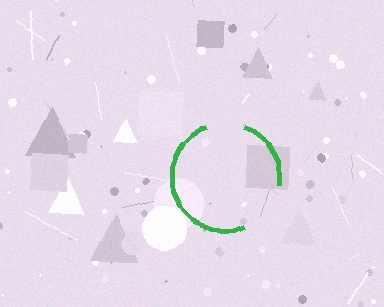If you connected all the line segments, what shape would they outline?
They would outline a circle.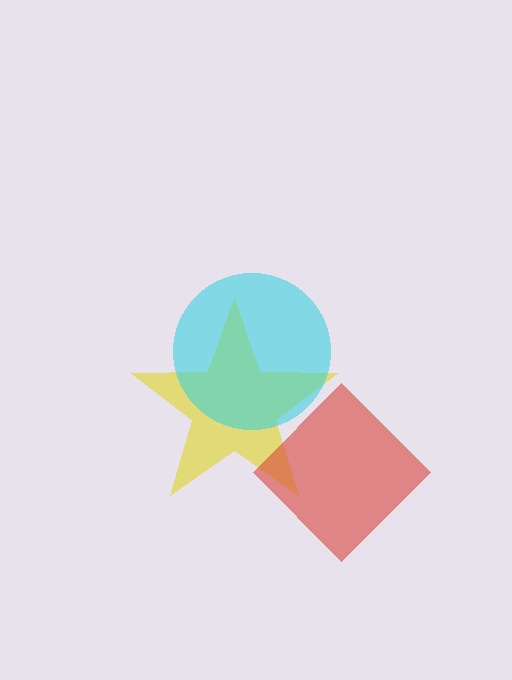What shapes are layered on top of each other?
The layered shapes are: a yellow star, a cyan circle, a red diamond.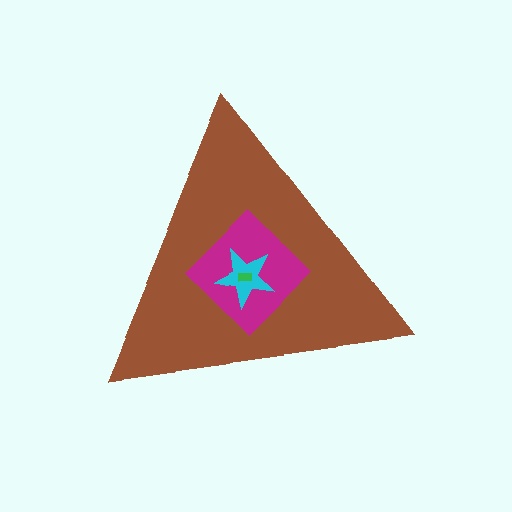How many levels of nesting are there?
4.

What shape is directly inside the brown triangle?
The magenta diamond.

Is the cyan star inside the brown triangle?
Yes.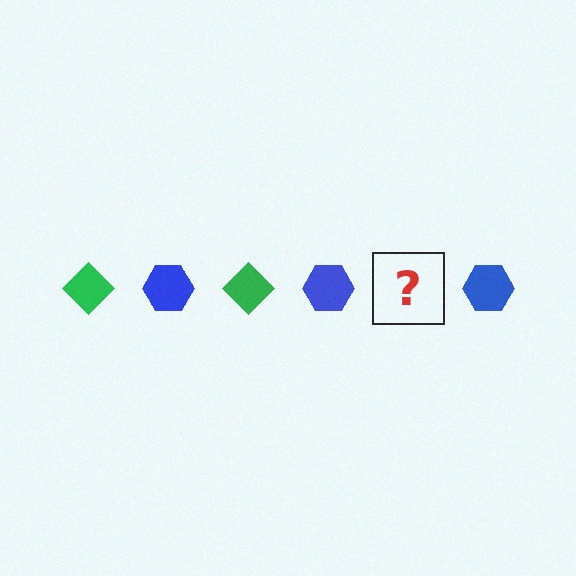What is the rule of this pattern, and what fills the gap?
The rule is that the pattern alternates between green diamond and blue hexagon. The gap should be filled with a green diamond.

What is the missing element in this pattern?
The missing element is a green diamond.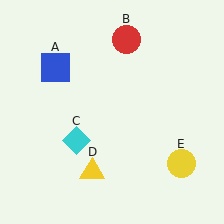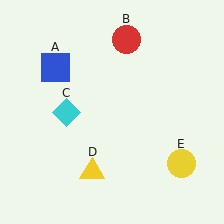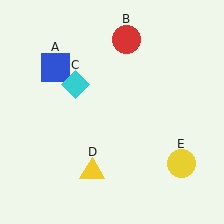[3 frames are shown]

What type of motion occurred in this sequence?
The cyan diamond (object C) rotated clockwise around the center of the scene.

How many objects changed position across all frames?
1 object changed position: cyan diamond (object C).